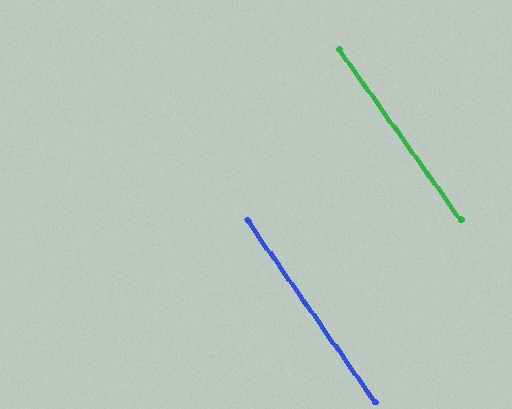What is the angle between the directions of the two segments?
Approximately 0 degrees.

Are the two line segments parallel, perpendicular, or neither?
Parallel — their directions differ by only 0.3°.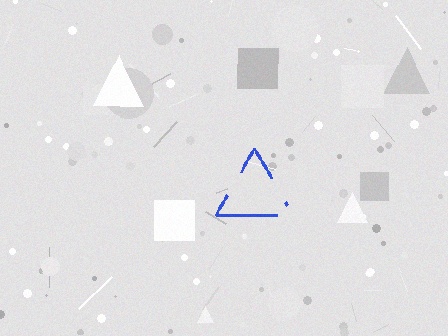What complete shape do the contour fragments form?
The contour fragments form a triangle.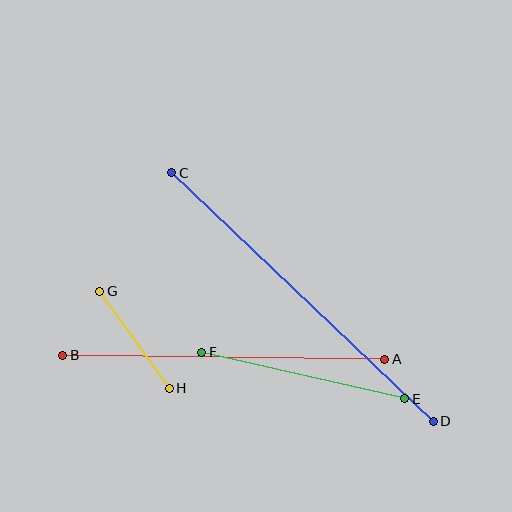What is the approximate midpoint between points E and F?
The midpoint is at approximately (303, 375) pixels.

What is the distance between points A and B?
The distance is approximately 322 pixels.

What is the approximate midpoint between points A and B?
The midpoint is at approximately (224, 357) pixels.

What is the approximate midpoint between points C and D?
The midpoint is at approximately (302, 297) pixels.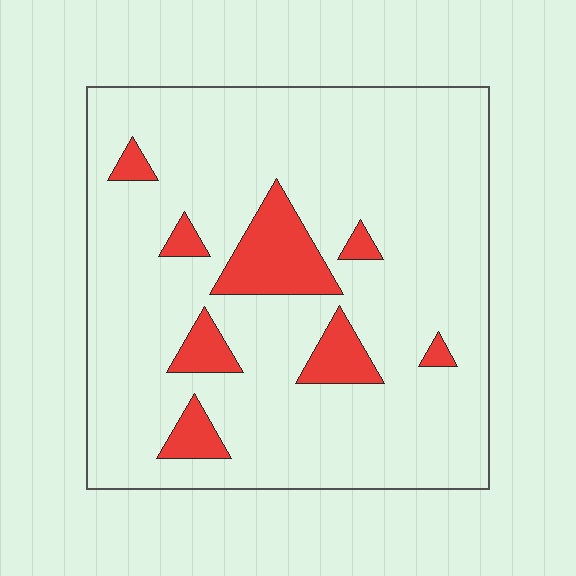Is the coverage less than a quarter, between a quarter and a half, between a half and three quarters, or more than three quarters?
Less than a quarter.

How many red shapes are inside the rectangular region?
8.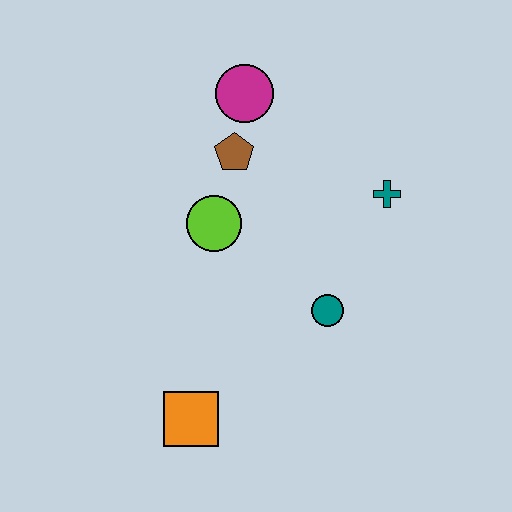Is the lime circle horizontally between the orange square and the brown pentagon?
Yes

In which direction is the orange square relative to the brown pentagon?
The orange square is below the brown pentagon.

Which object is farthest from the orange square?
The magenta circle is farthest from the orange square.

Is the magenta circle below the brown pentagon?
No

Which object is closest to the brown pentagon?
The magenta circle is closest to the brown pentagon.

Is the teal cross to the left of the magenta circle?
No